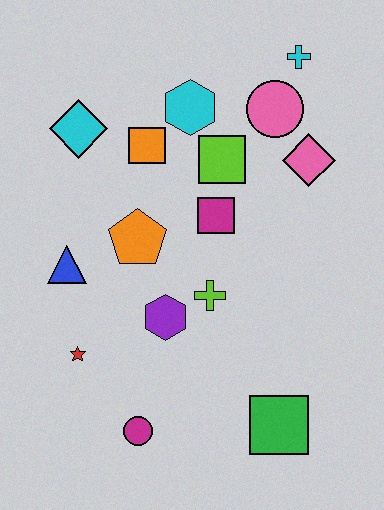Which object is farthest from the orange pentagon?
The cyan cross is farthest from the orange pentagon.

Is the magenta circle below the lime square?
Yes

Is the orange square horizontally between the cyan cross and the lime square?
No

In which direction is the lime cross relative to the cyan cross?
The lime cross is below the cyan cross.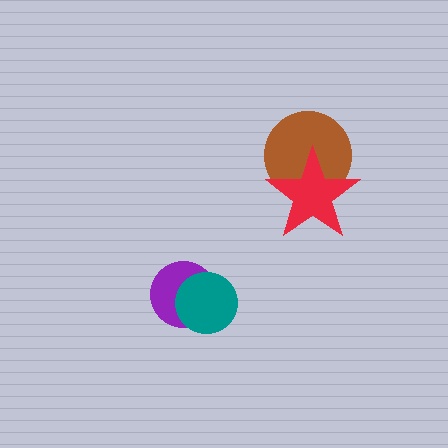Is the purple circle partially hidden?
Yes, it is partially covered by another shape.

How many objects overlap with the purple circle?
1 object overlaps with the purple circle.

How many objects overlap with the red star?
1 object overlaps with the red star.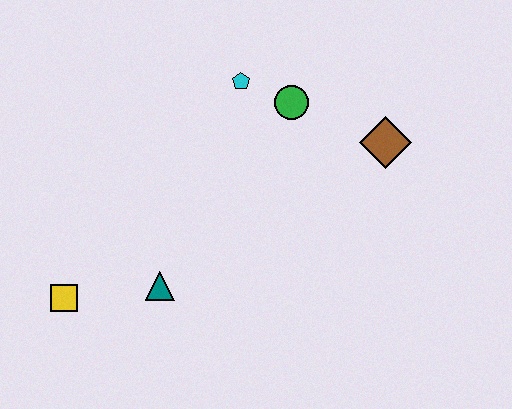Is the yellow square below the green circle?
Yes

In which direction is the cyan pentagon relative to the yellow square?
The cyan pentagon is above the yellow square.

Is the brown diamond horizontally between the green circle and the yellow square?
No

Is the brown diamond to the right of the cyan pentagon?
Yes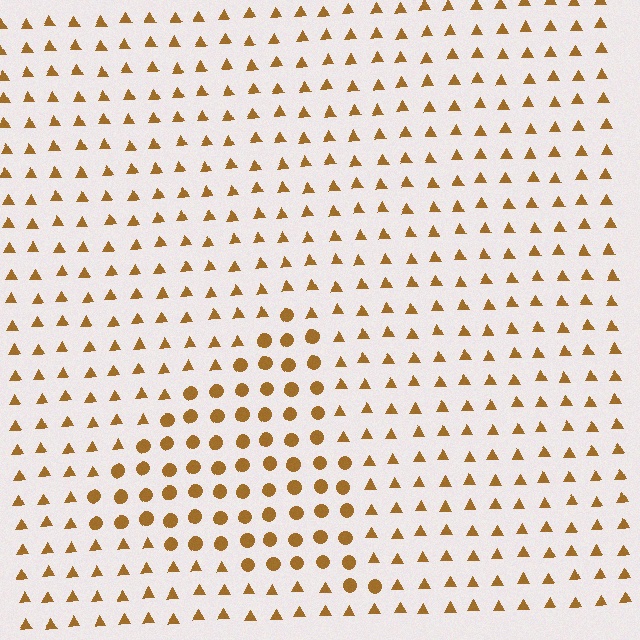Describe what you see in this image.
The image is filled with small brown elements arranged in a uniform grid. A triangle-shaped region contains circles, while the surrounding area contains triangles. The boundary is defined purely by the change in element shape.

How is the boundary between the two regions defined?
The boundary is defined by a change in element shape: circles inside vs. triangles outside. All elements share the same color and spacing.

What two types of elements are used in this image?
The image uses circles inside the triangle region and triangles outside it.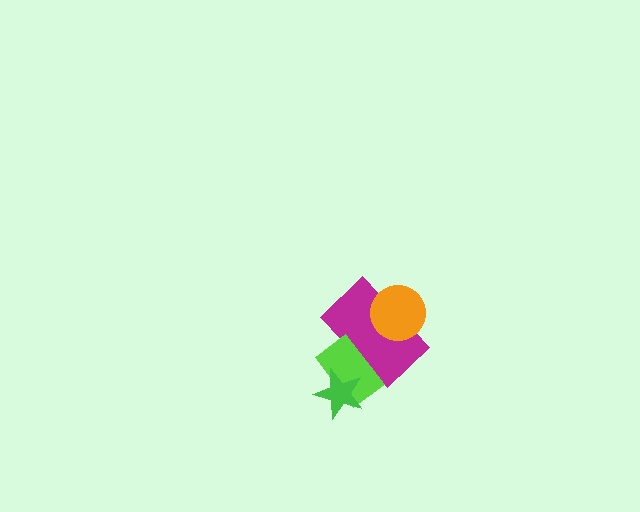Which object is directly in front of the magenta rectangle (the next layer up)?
The lime rectangle is directly in front of the magenta rectangle.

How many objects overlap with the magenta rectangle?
2 objects overlap with the magenta rectangle.